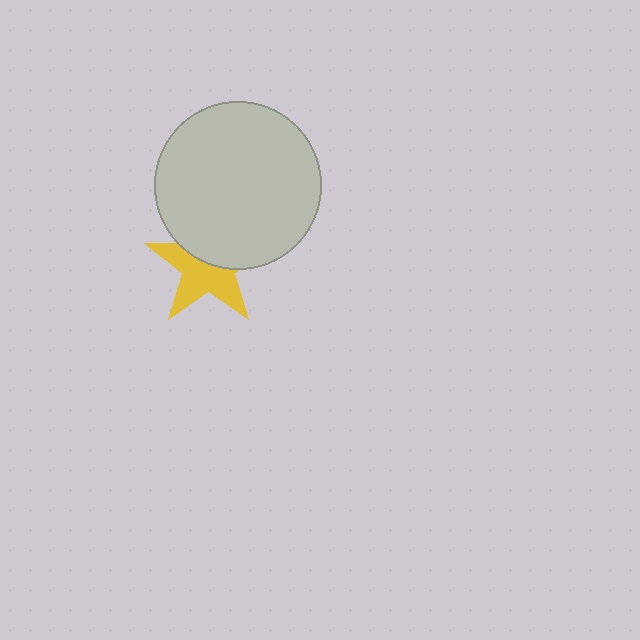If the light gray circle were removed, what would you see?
You would see the complete yellow star.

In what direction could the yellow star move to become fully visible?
The yellow star could move down. That would shift it out from behind the light gray circle entirely.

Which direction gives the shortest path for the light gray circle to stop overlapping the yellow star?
Moving up gives the shortest separation.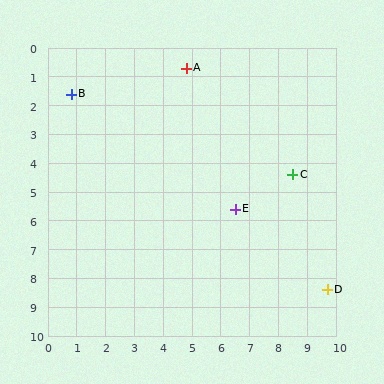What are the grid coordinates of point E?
Point E is at approximately (6.5, 5.6).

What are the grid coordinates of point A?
Point A is at approximately (4.8, 0.7).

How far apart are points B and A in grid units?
Points B and A are about 4.1 grid units apart.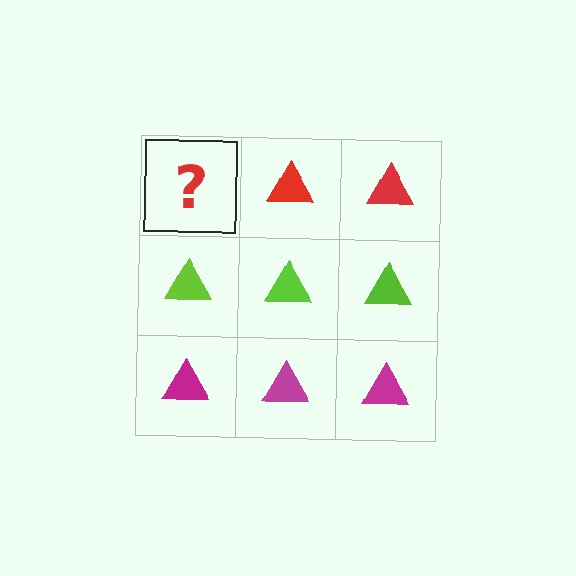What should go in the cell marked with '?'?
The missing cell should contain a red triangle.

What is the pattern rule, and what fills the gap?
The rule is that each row has a consistent color. The gap should be filled with a red triangle.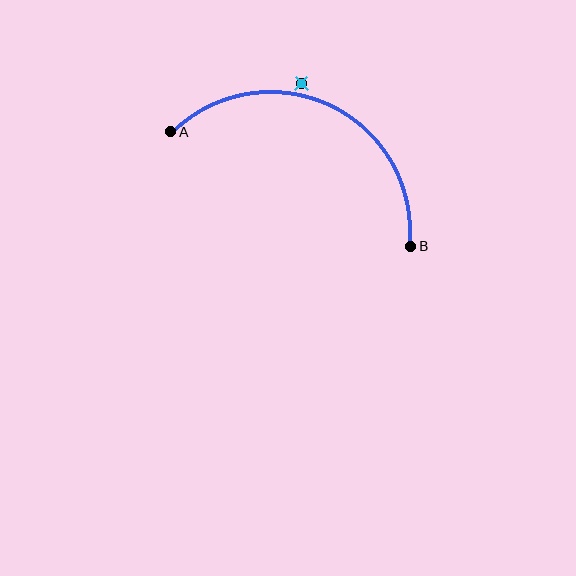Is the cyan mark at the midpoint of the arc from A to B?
No — the cyan mark does not lie on the arc at all. It sits slightly outside the curve.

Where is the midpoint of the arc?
The arc midpoint is the point on the curve farthest from the straight line joining A and B. It sits above that line.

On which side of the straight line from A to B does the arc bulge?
The arc bulges above the straight line connecting A and B.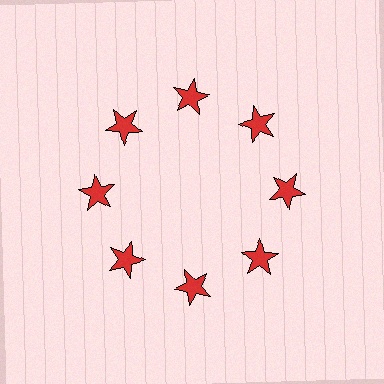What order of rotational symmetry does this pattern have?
This pattern has 8-fold rotational symmetry.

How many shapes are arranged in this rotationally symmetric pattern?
There are 8 shapes, arranged in 8 groups of 1.